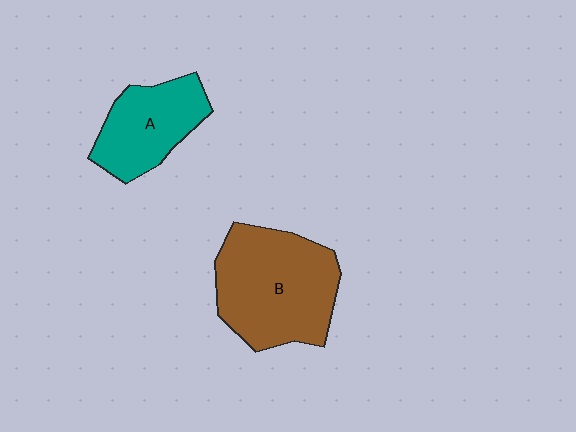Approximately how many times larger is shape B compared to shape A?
Approximately 1.6 times.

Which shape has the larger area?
Shape B (brown).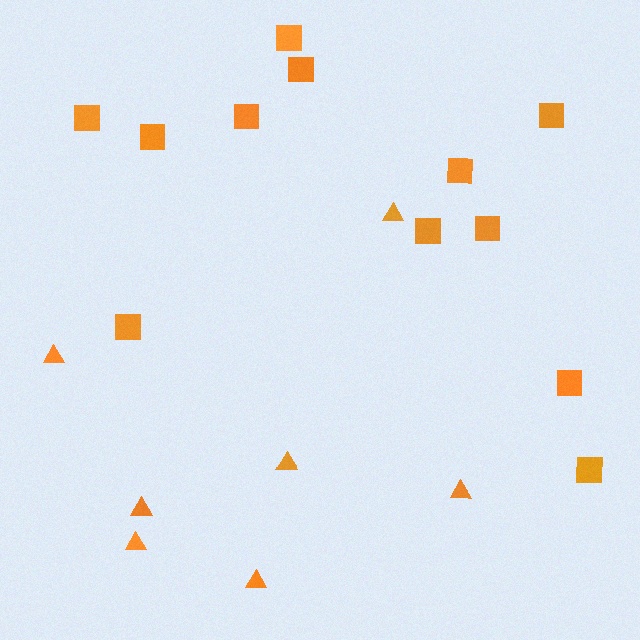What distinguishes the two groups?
There are 2 groups: one group of squares (12) and one group of triangles (7).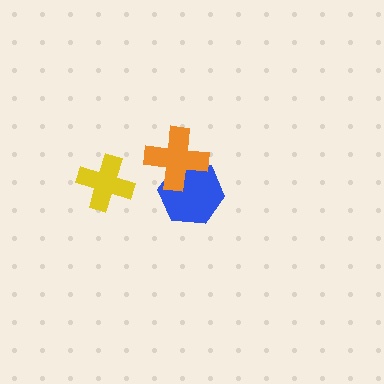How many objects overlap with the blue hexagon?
1 object overlaps with the blue hexagon.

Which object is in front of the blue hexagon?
The orange cross is in front of the blue hexagon.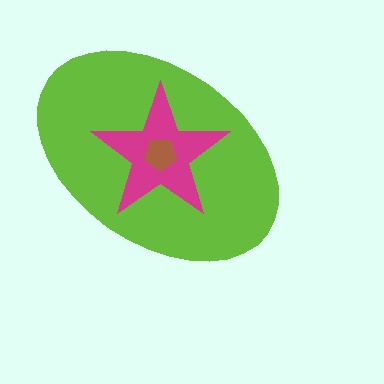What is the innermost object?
The brown pentagon.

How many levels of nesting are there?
3.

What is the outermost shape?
The lime ellipse.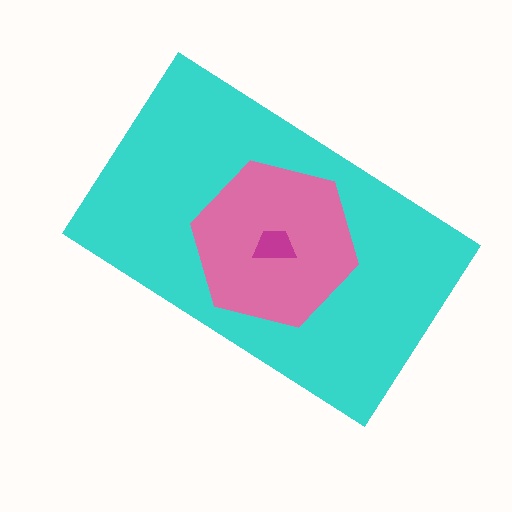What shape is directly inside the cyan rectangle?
The pink hexagon.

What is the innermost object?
The magenta trapezoid.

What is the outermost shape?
The cyan rectangle.